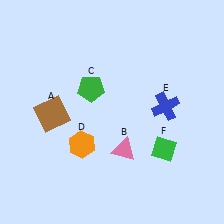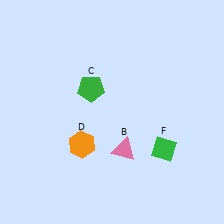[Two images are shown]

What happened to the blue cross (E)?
The blue cross (E) was removed in Image 2. It was in the top-right area of Image 1.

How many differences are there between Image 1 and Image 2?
There are 2 differences between the two images.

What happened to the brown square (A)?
The brown square (A) was removed in Image 2. It was in the bottom-left area of Image 1.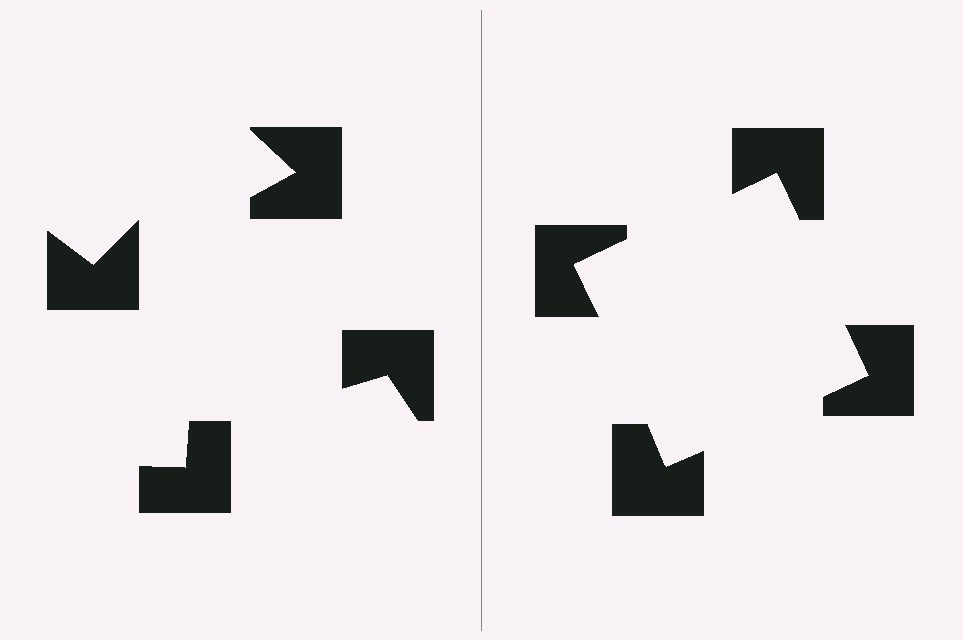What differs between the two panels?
The notched squares are positioned identically on both sides; only the wedge orientations differ. On the right they align to a square; on the left they are misaligned.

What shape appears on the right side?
An illusory square.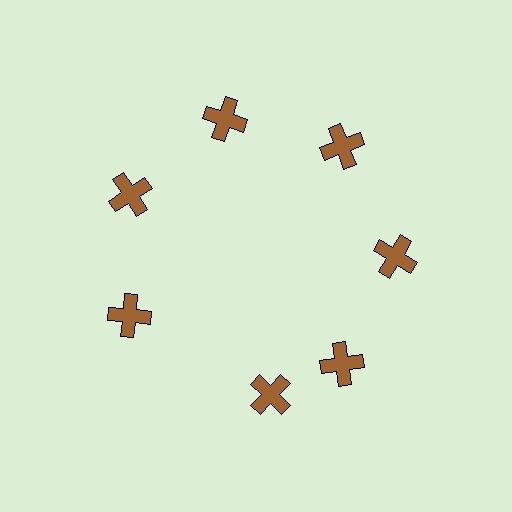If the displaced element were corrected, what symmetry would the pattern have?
It would have 7-fold rotational symmetry — the pattern would map onto itself every 51 degrees.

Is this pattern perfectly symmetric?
No. The 7 brown crosses are arranged in a ring, but one element near the 6 o'clock position is rotated out of alignment along the ring, breaking the 7-fold rotational symmetry.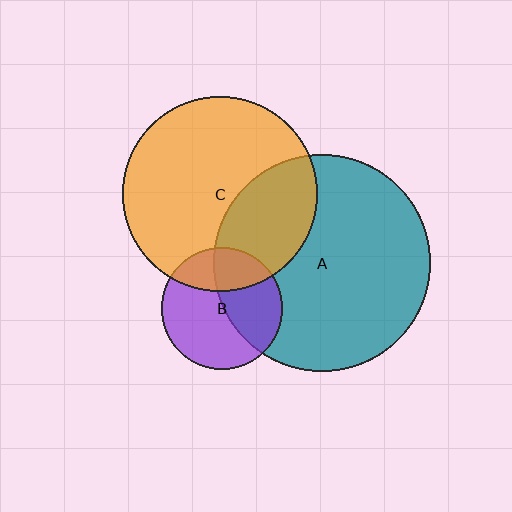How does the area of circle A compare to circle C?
Approximately 1.2 times.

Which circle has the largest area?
Circle A (teal).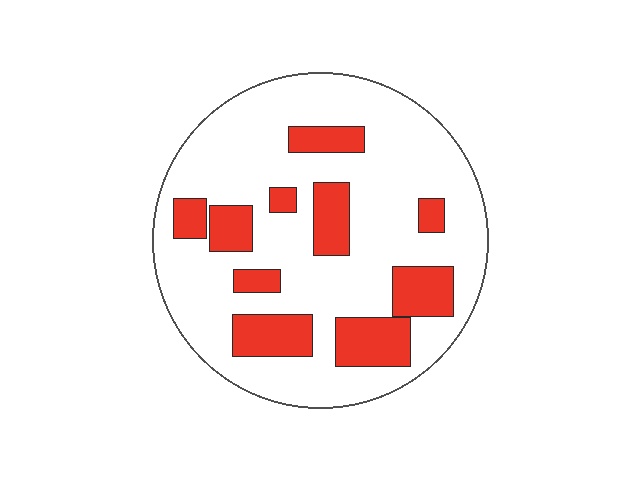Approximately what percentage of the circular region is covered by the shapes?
Approximately 25%.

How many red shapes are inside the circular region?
10.